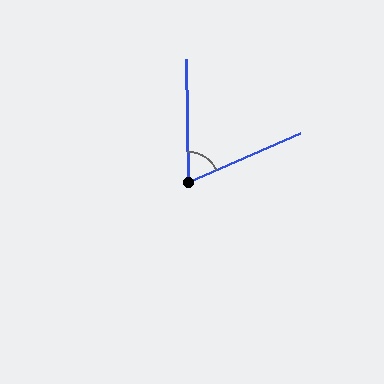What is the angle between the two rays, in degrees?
Approximately 67 degrees.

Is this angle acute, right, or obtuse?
It is acute.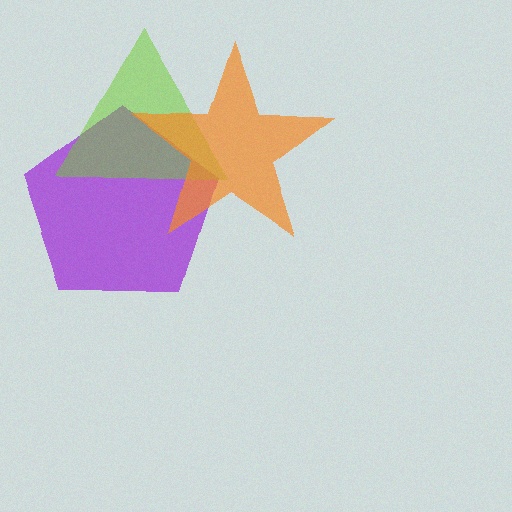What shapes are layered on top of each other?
The layered shapes are: a purple pentagon, a lime triangle, an orange star.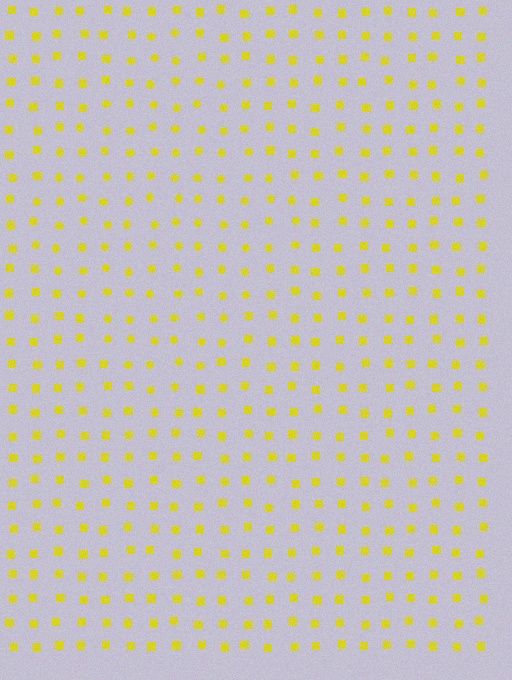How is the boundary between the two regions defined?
The boundary is defined by a change in element shape: circles inside vs. squares outside. All elements share the same color and spacing.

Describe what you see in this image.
The image is filled with small yellow elements arranged in a uniform grid. A diamond-shaped region contains circles, while the surrounding area contains squares. The boundary is defined purely by the change in element shape.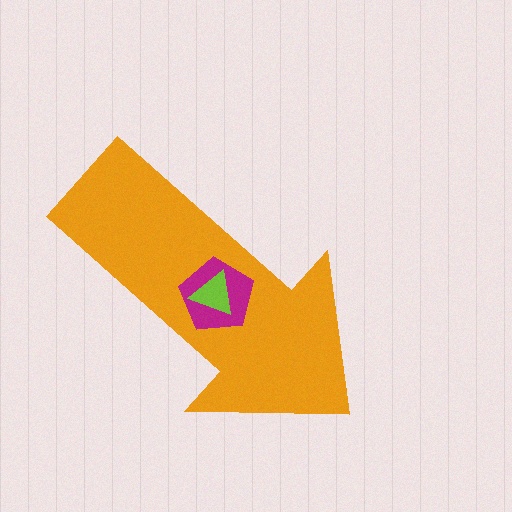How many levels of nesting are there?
3.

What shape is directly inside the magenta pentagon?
The lime triangle.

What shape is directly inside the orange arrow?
The magenta pentagon.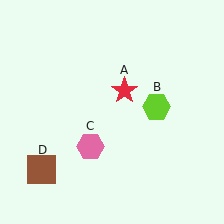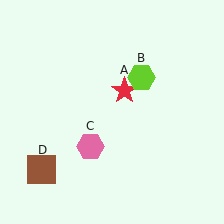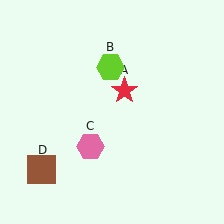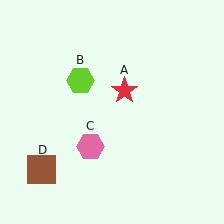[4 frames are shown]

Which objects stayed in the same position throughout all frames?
Red star (object A) and pink hexagon (object C) and brown square (object D) remained stationary.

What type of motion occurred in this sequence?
The lime hexagon (object B) rotated counterclockwise around the center of the scene.